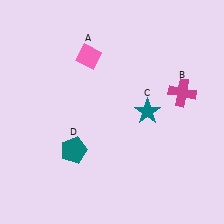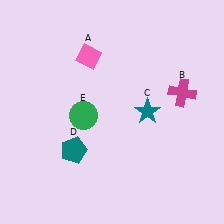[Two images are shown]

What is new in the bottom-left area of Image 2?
A green circle (E) was added in the bottom-left area of Image 2.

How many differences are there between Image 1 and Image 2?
There is 1 difference between the two images.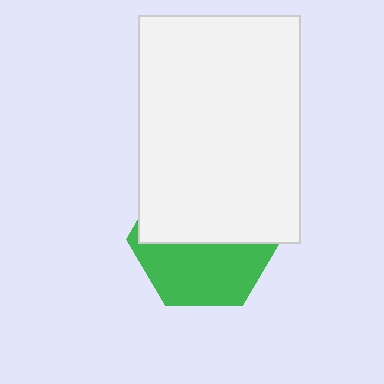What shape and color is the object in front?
The object in front is a white rectangle.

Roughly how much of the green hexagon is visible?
About half of it is visible (roughly 46%).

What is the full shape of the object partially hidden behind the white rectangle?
The partially hidden object is a green hexagon.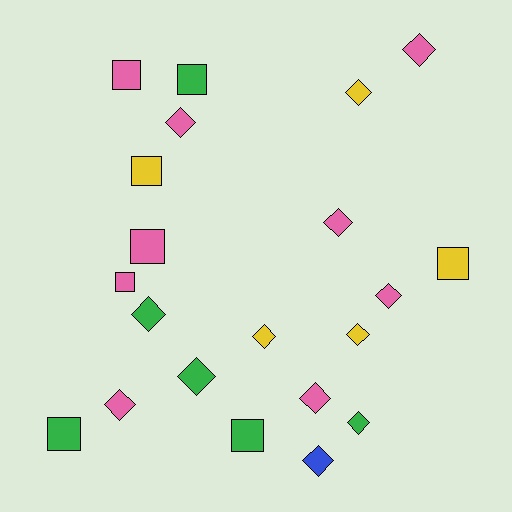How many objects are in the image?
There are 21 objects.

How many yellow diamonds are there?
There are 3 yellow diamonds.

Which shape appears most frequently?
Diamond, with 13 objects.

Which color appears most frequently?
Pink, with 9 objects.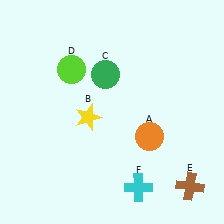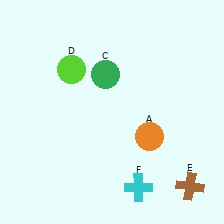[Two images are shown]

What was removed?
The yellow star (B) was removed in Image 2.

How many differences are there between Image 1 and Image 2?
There is 1 difference between the two images.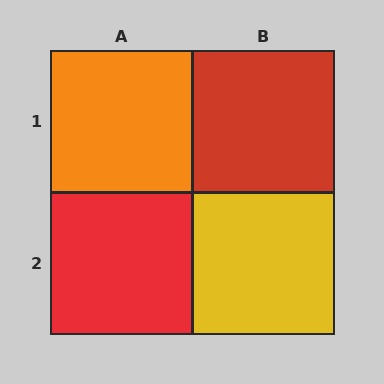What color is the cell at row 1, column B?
Red.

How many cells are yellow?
1 cell is yellow.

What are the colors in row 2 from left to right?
Red, yellow.